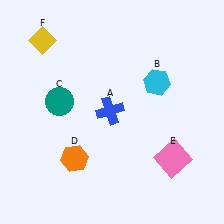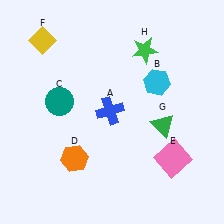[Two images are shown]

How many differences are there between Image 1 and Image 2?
There are 2 differences between the two images.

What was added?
A green triangle (G), a green star (H) were added in Image 2.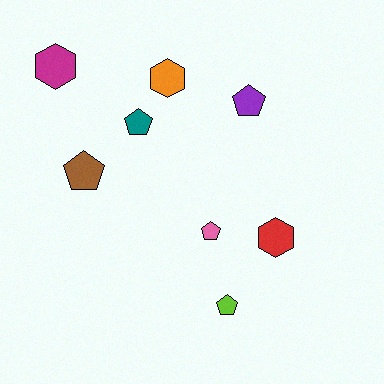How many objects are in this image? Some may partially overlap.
There are 8 objects.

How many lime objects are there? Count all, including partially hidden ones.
There is 1 lime object.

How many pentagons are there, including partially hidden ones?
There are 5 pentagons.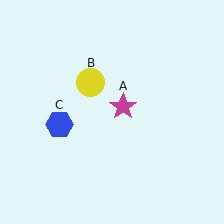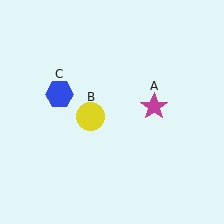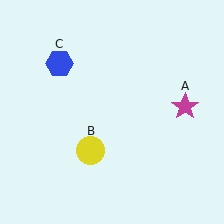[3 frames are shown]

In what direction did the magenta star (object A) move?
The magenta star (object A) moved right.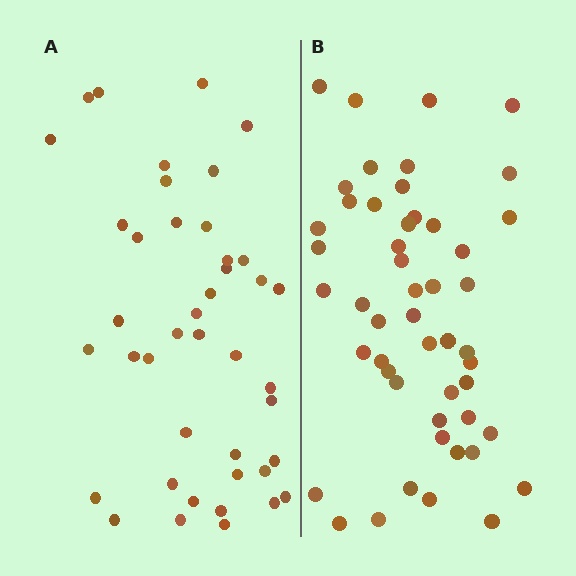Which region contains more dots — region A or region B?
Region B (the right region) has more dots.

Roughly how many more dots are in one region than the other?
Region B has roughly 8 or so more dots than region A.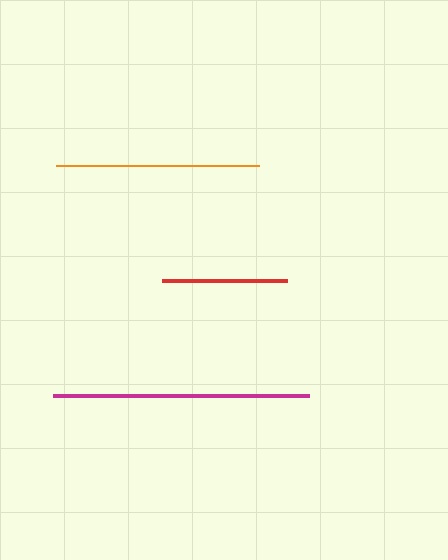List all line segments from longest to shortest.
From longest to shortest: magenta, orange, red.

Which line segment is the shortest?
The red line is the shortest at approximately 126 pixels.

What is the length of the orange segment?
The orange segment is approximately 202 pixels long.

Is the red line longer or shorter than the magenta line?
The magenta line is longer than the red line.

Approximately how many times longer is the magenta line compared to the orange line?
The magenta line is approximately 1.3 times the length of the orange line.